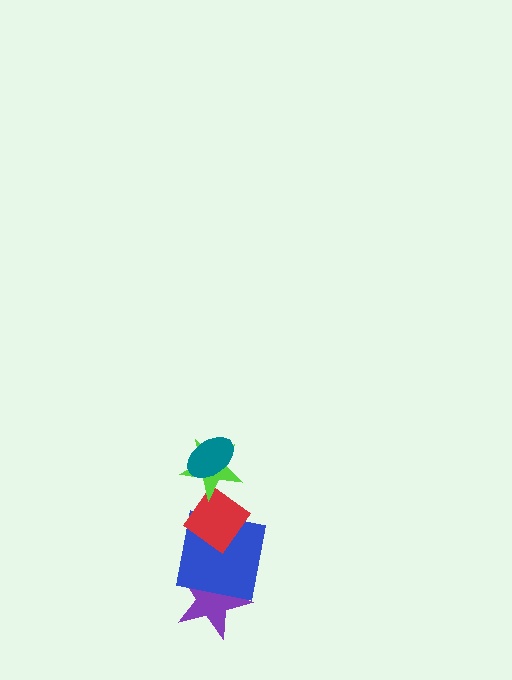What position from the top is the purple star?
The purple star is 5th from the top.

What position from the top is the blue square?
The blue square is 4th from the top.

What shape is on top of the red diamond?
The lime star is on top of the red diamond.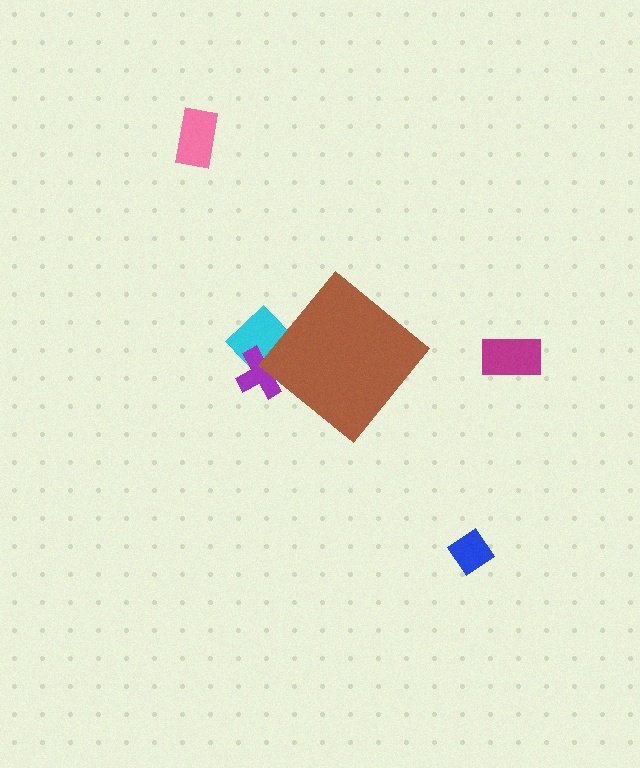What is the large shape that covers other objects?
A brown diamond.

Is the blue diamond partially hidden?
No, the blue diamond is fully visible.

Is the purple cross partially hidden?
Yes, the purple cross is partially hidden behind the brown diamond.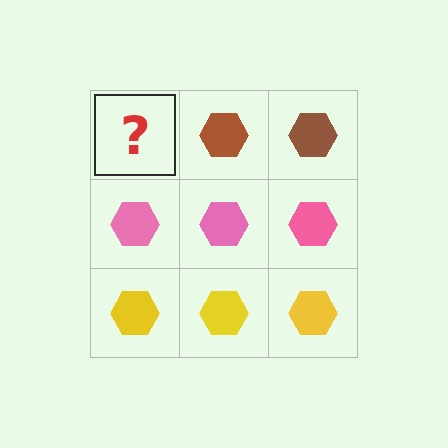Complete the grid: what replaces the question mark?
The question mark should be replaced with a brown hexagon.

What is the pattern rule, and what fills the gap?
The rule is that each row has a consistent color. The gap should be filled with a brown hexagon.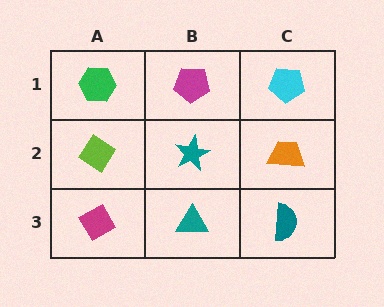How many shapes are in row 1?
3 shapes.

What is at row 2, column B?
A teal star.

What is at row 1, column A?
A green hexagon.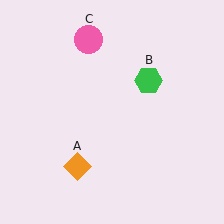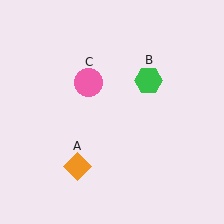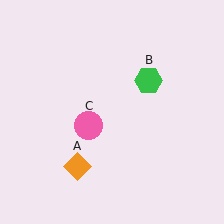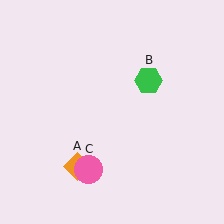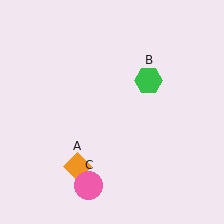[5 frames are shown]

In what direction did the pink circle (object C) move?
The pink circle (object C) moved down.